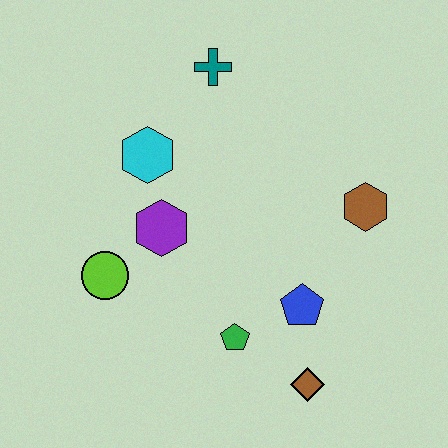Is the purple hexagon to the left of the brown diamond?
Yes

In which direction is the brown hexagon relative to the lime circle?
The brown hexagon is to the right of the lime circle.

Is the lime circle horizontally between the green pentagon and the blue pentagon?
No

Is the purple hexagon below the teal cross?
Yes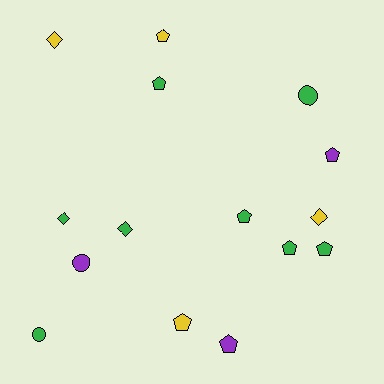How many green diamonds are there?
There are 2 green diamonds.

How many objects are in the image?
There are 15 objects.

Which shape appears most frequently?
Pentagon, with 8 objects.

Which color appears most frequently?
Green, with 8 objects.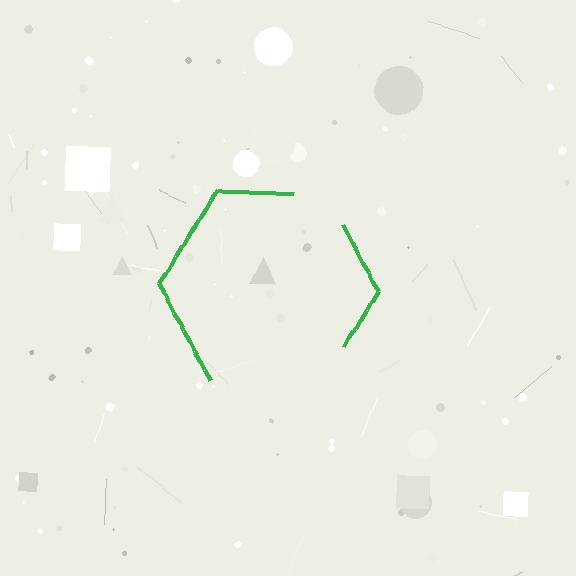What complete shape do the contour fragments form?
The contour fragments form a hexagon.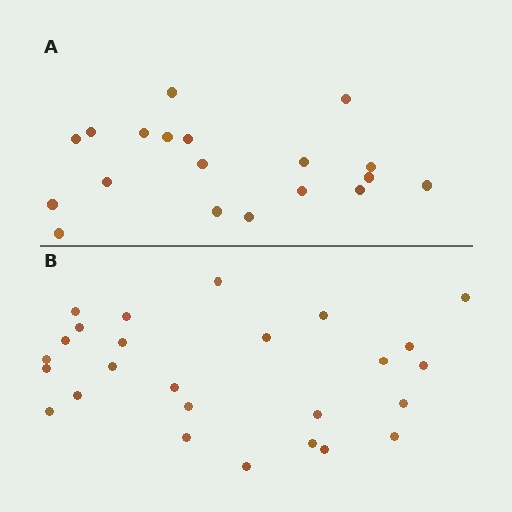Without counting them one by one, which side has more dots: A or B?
Region B (the bottom region) has more dots.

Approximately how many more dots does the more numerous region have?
Region B has roughly 8 or so more dots than region A.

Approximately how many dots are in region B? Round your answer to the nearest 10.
About 30 dots. (The exact count is 26, which rounds to 30.)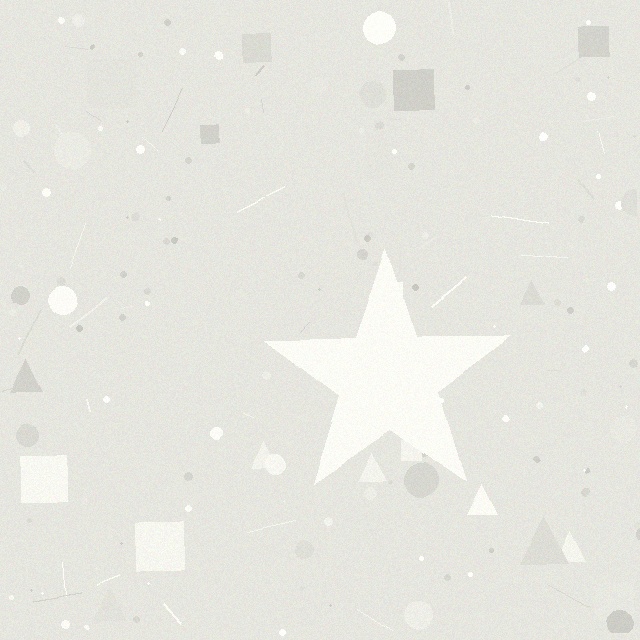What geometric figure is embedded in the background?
A star is embedded in the background.